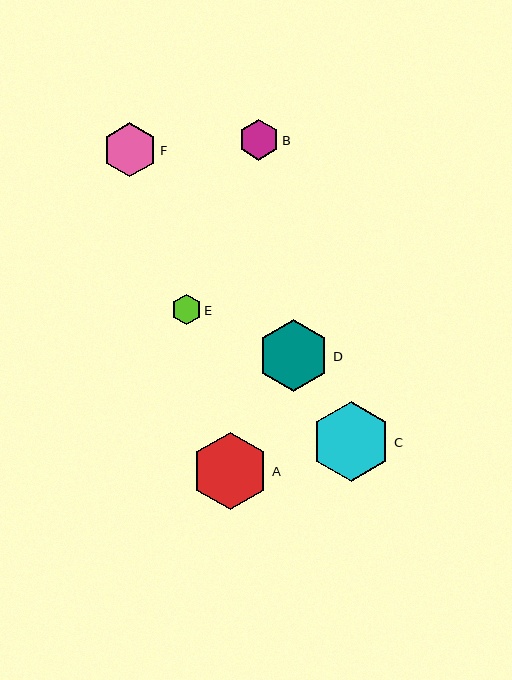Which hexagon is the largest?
Hexagon C is the largest with a size of approximately 80 pixels.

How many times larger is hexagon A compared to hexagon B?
Hexagon A is approximately 1.9 times the size of hexagon B.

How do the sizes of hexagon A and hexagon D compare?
Hexagon A and hexagon D are approximately the same size.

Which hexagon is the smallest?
Hexagon E is the smallest with a size of approximately 30 pixels.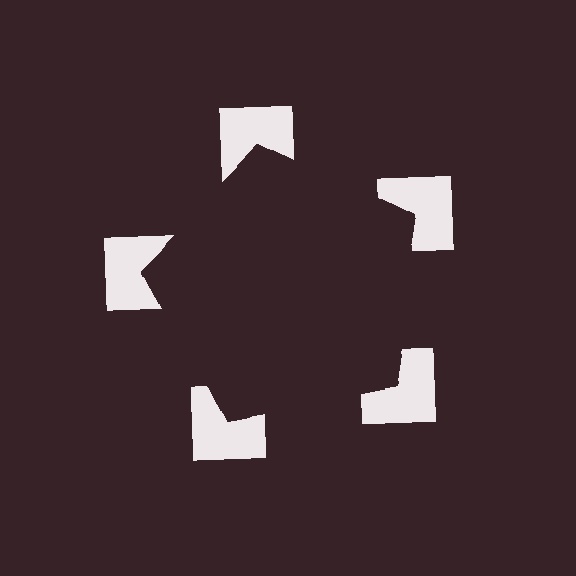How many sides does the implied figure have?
5 sides.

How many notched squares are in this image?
There are 5 — one at each vertex of the illusory pentagon.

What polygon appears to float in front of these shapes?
An illusory pentagon — its edges are inferred from the aligned wedge cuts in the notched squares, not physically drawn.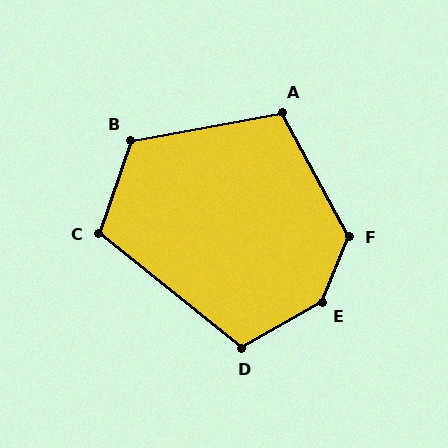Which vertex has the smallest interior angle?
A, at approximately 108 degrees.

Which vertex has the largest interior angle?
E, at approximately 142 degrees.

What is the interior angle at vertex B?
Approximately 119 degrees (obtuse).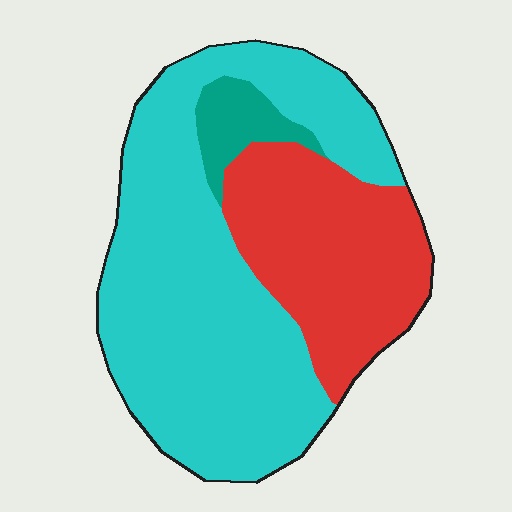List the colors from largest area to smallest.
From largest to smallest: cyan, red, teal.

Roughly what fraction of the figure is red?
Red covers about 30% of the figure.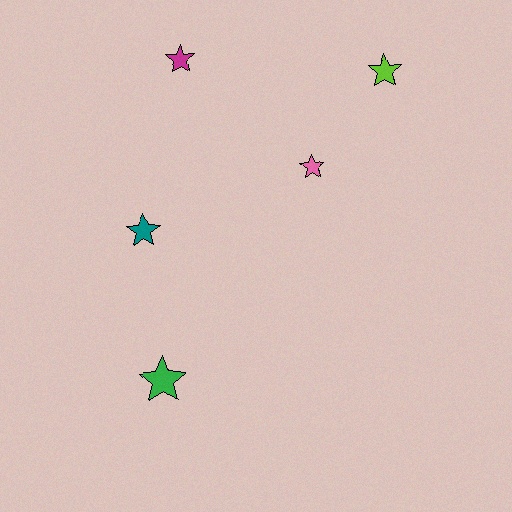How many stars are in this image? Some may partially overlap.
There are 5 stars.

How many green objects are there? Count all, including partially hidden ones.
There is 1 green object.